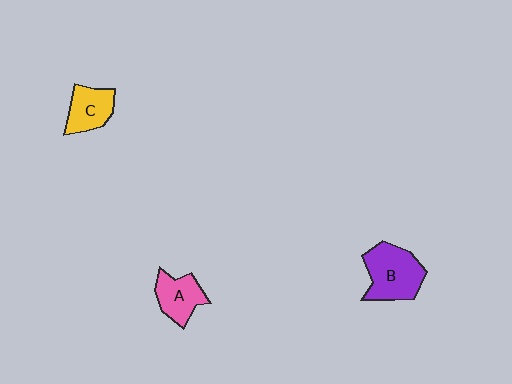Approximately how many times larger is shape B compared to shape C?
Approximately 1.5 times.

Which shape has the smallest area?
Shape C (yellow).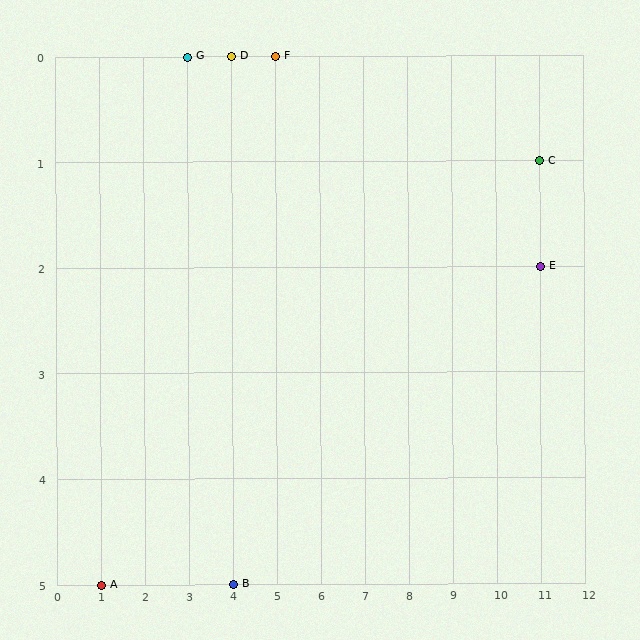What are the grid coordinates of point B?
Point B is at grid coordinates (4, 5).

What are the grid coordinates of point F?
Point F is at grid coordinates (5, 0).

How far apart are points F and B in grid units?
Points F and B are 1 column and 5 rows apart (about 5.1 grid units diagonally).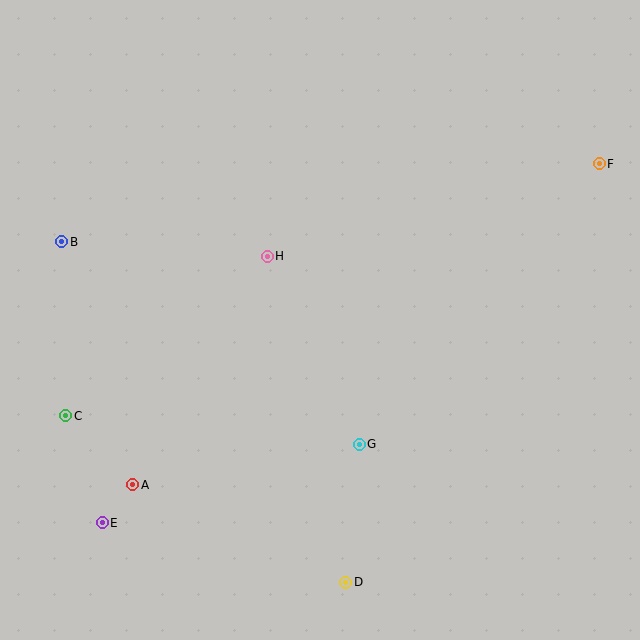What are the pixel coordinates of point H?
Point H is at (267, 256).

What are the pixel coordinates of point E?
Point E is at (102, 523).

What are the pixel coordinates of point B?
Point B is at (62, 242).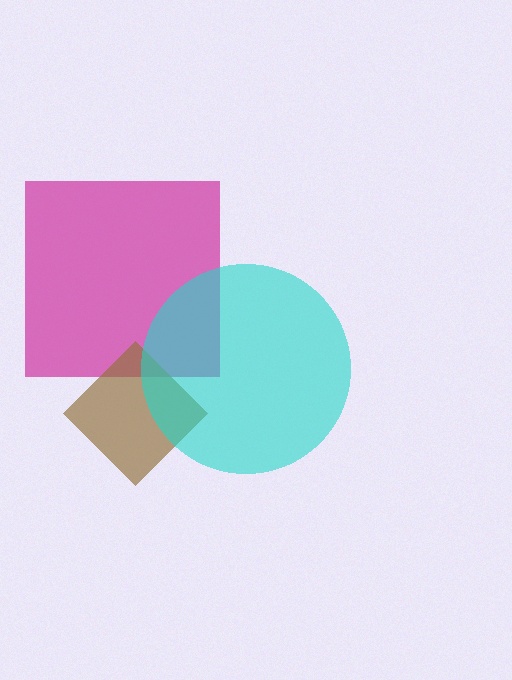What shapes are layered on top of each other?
The layered shapes are: a magenta square, a brown diamond, a cyan circle.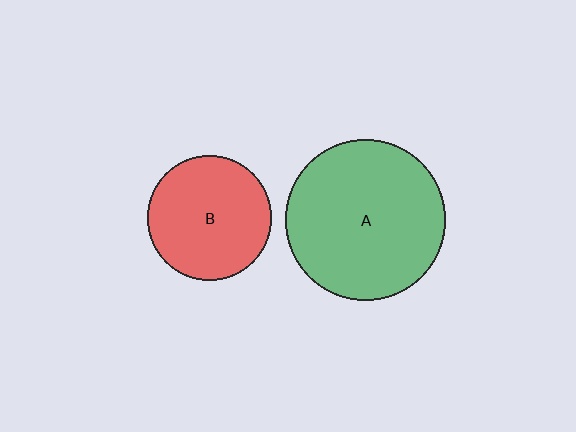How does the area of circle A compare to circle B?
Approximately 1.7 times.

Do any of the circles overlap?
No, none of the circles overlap.